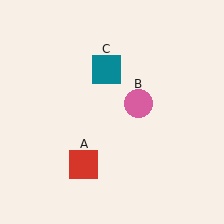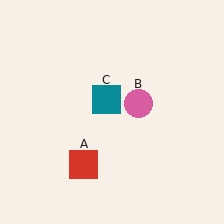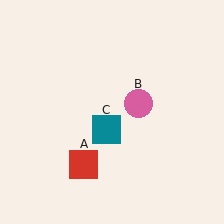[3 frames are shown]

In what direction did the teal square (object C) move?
The teal square (object C) moved down.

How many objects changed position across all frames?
1 object changed position: teal square (object C).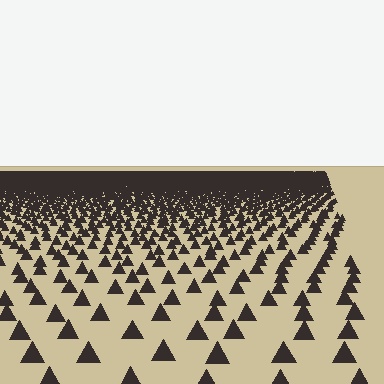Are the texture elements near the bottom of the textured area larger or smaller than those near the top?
Larger. Near the bottom, elements are closer to the viewer and appear at a bigger on-screen size.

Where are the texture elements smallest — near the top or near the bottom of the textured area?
Near the top.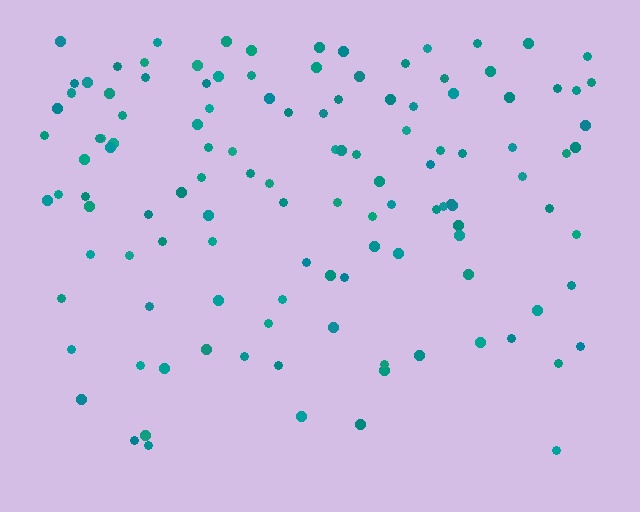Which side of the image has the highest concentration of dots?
The top.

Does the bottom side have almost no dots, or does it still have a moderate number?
Still a moderate number, just noticeably fewer than the top.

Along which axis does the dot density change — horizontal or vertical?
Vertical.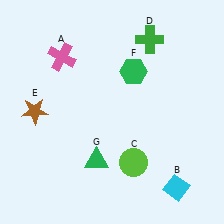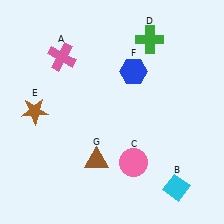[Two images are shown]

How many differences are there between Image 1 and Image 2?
There are 3 differences between the two images.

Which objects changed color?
C changed from lime to pink. F changed from green to blue. G changed from green to brown.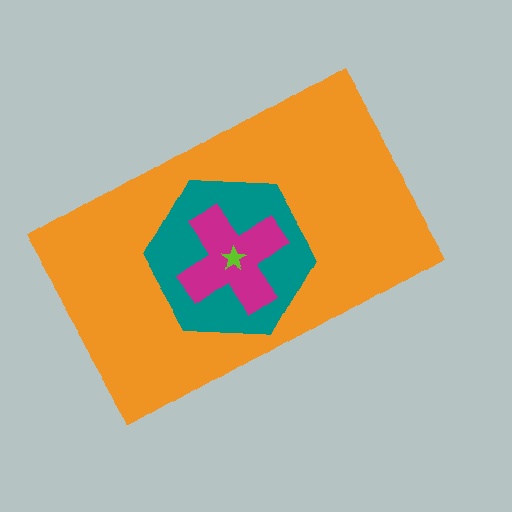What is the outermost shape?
The orange rectangle.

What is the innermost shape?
The lime star.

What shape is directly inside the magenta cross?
The lime star.